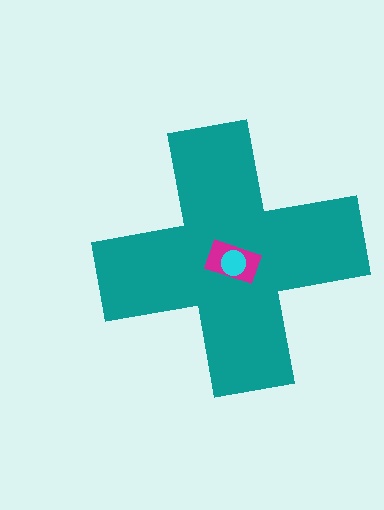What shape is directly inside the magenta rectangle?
The cyan circle.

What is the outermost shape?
The teal cross.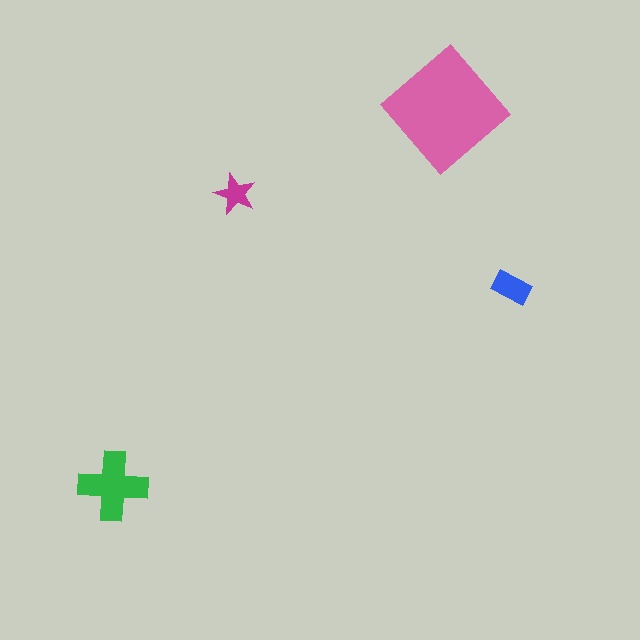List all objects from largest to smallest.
The pink diamond, the green cross, the blue rectangle, the magenta star.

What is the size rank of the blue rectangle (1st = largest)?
3rd.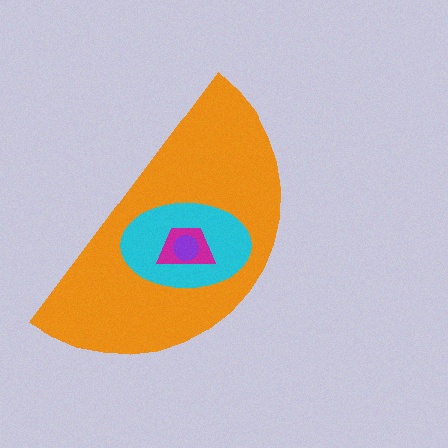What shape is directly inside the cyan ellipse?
The magenta trapezoid.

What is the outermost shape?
The orange semicircle.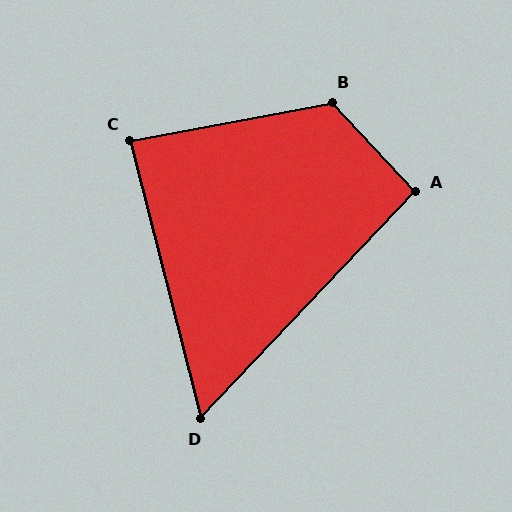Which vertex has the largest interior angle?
B, at approximately 122 degrees.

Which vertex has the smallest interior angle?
D, at approximately 58 degrees.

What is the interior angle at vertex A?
Approximately 94 degrees (approximately right).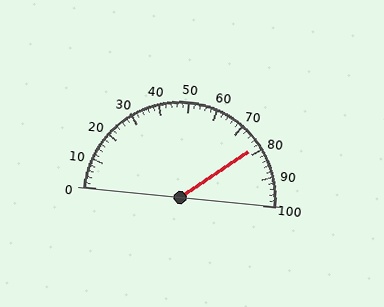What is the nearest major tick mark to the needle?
The nearest major tick mark is 80.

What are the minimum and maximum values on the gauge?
The gauge ranges from 0 to 100.